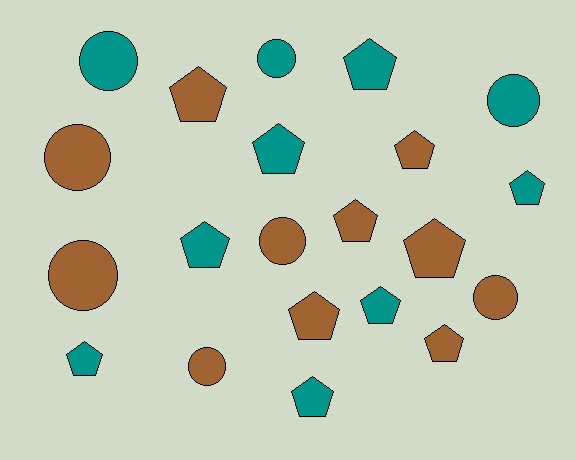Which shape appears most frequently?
Pentagon, with 13 objects.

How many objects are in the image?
There are 21 objects.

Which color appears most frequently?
Brown, with 11 objects.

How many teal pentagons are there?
There are 7 teal pentagons.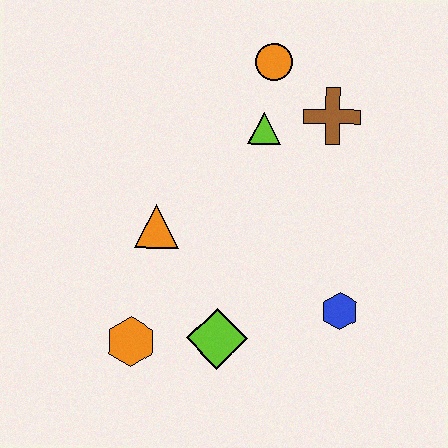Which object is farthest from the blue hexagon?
The orange circle is farthest from the blue hexagon.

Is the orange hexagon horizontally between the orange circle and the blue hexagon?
No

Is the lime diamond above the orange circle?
No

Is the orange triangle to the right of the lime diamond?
No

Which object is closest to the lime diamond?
The orange hexagon is closest to the lime diamond.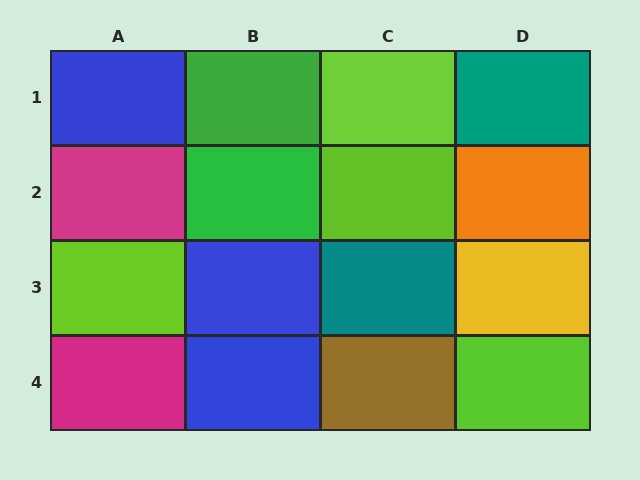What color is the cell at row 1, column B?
Green.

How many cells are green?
2 cells are green.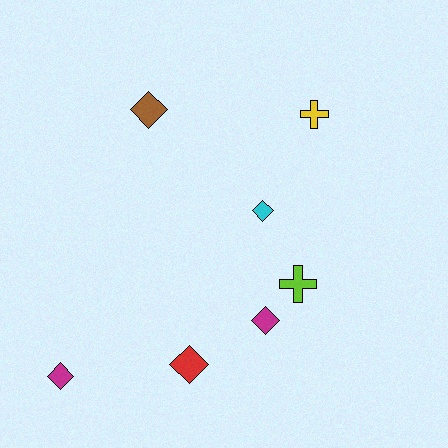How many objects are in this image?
There are 7 objects.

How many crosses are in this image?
There are 2 crosses.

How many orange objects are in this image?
There are no orange objects.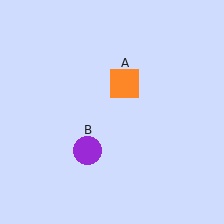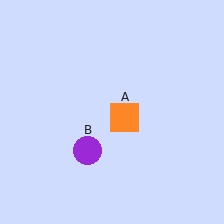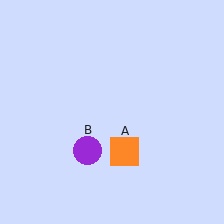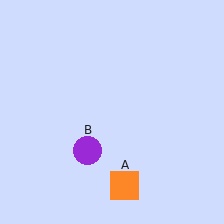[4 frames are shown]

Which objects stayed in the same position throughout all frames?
Purple circle (object B) remained stationary.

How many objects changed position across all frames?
1 object changed position: orange square (object A).